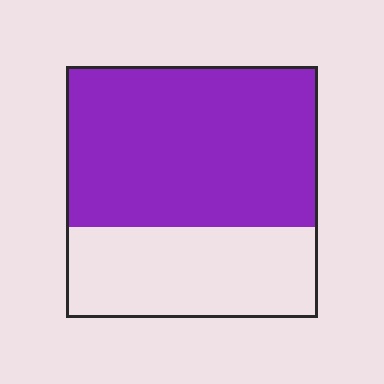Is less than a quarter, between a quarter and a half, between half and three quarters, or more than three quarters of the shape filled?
Between half and three quarters.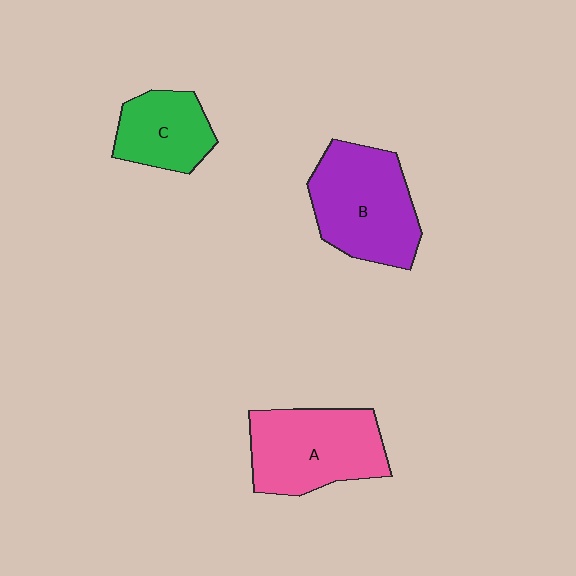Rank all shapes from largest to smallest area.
From largest to smallest: B (purple), A (pink), C (green).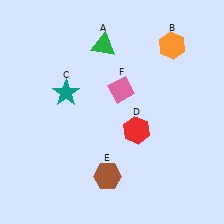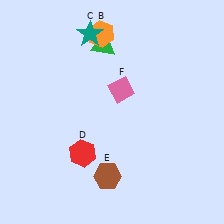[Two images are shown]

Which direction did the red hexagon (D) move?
The red hexagon (D) moved left.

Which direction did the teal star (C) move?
The teal star (C) moved up.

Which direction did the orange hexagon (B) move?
The orange hexagon (B) moved left.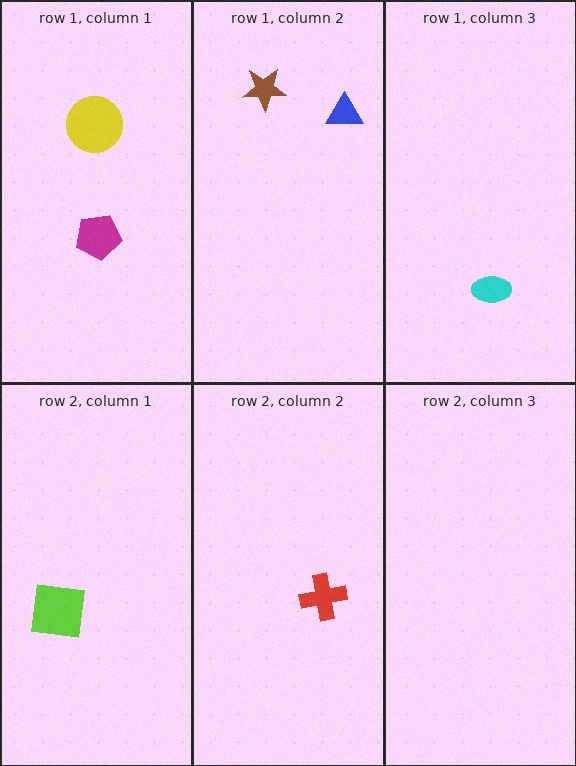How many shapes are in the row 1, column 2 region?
2.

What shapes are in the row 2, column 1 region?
The lime square.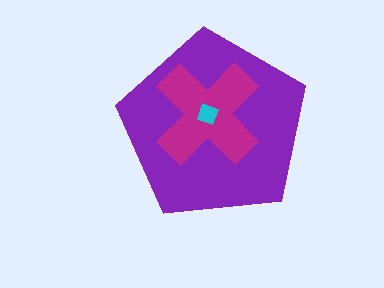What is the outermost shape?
The purple pentagon.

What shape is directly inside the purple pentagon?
The magenta cross.